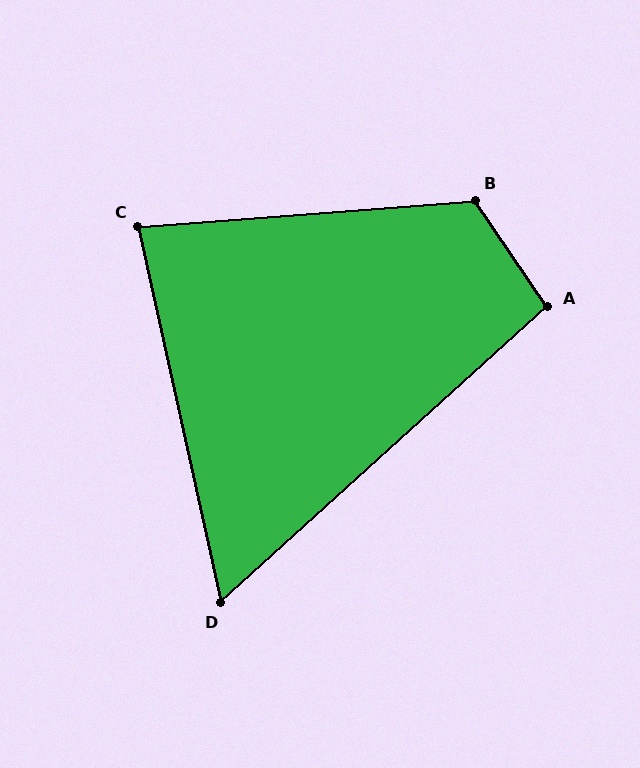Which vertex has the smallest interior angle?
D, at approximately 60 degrees.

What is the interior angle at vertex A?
Approximately 98 degrees (obtuse).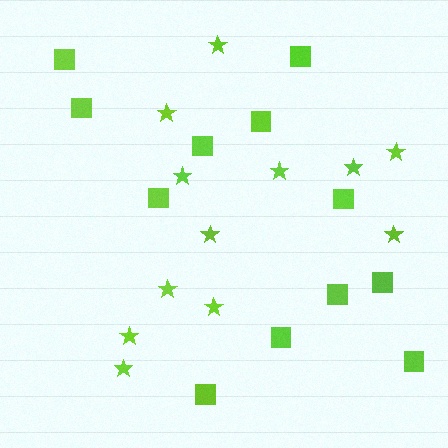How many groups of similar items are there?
There are 2 groups: one group of squares (12) and one group of stars (12).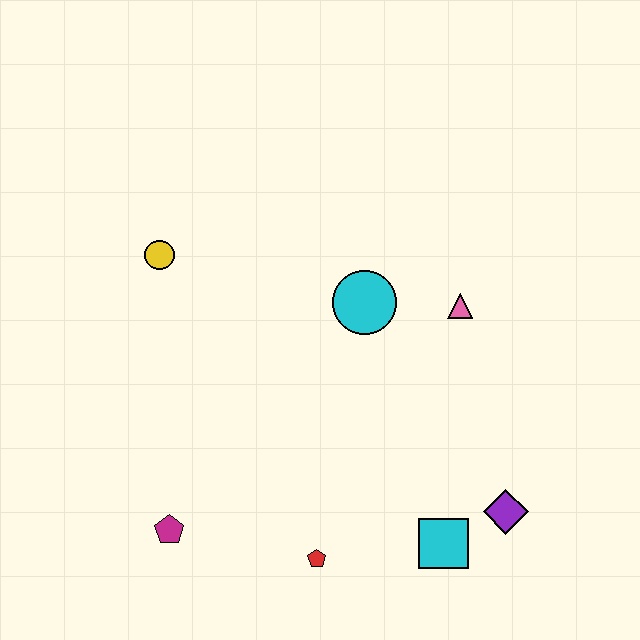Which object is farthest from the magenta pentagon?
The pink triangle is farthest from the magenta pentagon.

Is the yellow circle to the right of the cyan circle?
No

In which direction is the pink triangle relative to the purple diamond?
The pink triangle is above the purple diamond.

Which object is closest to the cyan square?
The purple diamond is closest to the cyan square.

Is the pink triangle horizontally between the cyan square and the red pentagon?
No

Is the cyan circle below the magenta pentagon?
No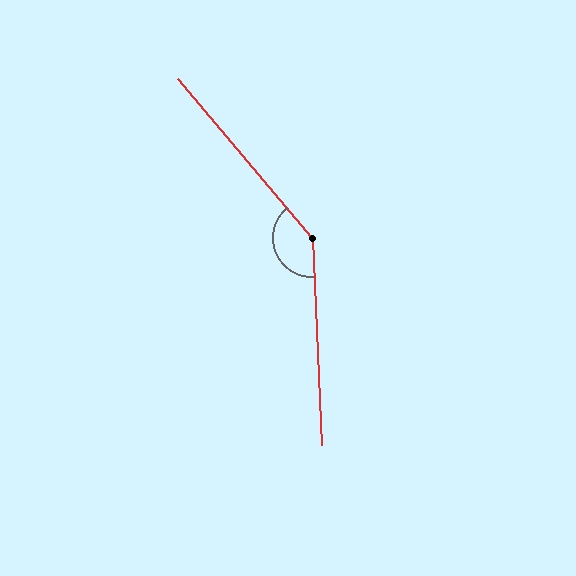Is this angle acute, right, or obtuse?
It is obtuse.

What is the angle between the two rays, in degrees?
Approximately 143 degrees.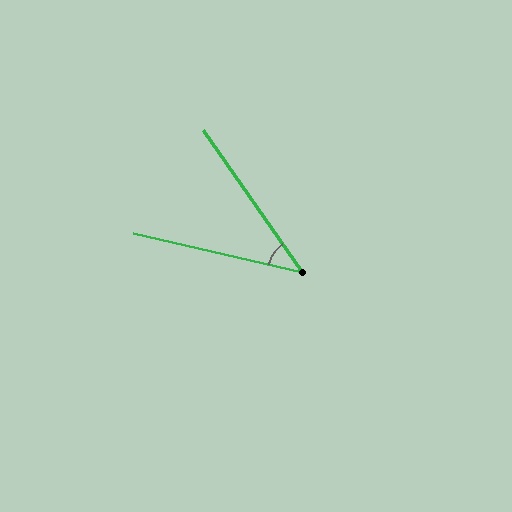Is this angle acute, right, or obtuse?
It is acute.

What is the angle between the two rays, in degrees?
Approximately 42 degrees.